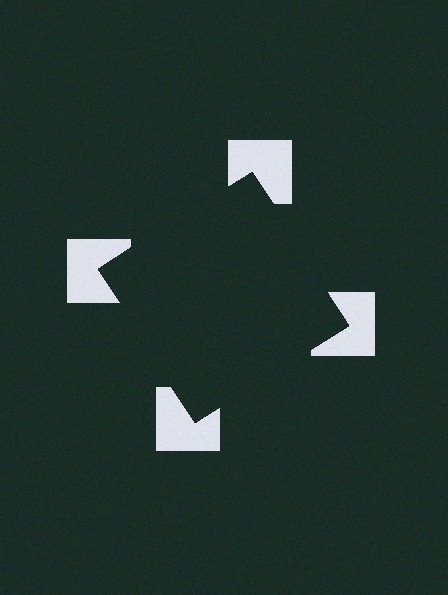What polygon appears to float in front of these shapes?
An illusory square — its edges are inferred from the aligned wedge cuts in the notched squares, not physically drawn.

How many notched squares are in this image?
There are 4 — one at each vertex of the illusory square.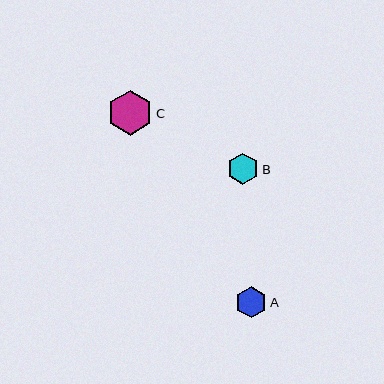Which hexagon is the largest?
Hexagon C is the largest with a size of approximately 45 pixels.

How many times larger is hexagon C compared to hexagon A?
Hexagon C is approximately 1.4 times the size of hexagon A.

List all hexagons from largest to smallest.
From largest to smallest: C, B, A.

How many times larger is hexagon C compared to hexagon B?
Hexagon C is approximately 1.4 times the size of hexagon B.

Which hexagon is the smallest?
Hexagon A is the smallest with a size of approximately 31 pixels.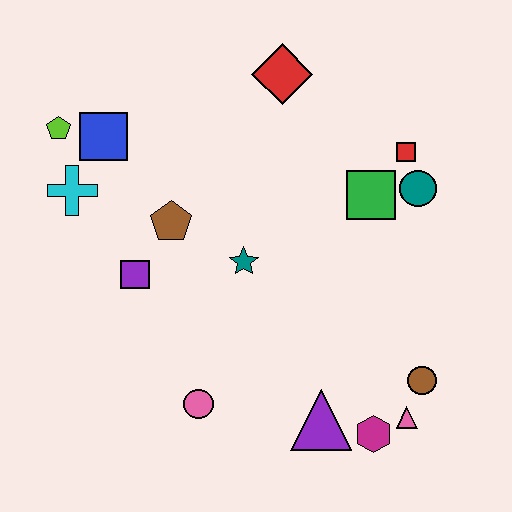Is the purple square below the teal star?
Yes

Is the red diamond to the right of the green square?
No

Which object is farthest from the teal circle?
The lime pentagon is farthest from the teal circle.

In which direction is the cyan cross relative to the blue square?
The cyan cross is below the blue square.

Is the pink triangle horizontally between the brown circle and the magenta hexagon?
Yes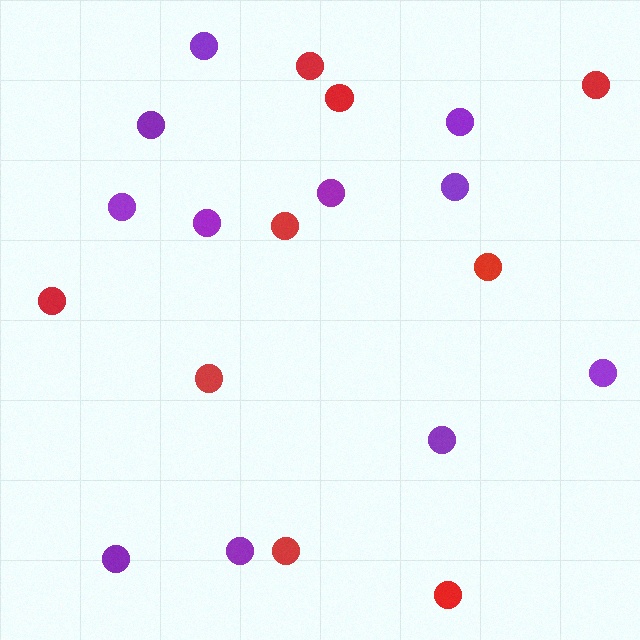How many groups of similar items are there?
There are 2 groups: one group of red circles (9) and one group of purple circles (11).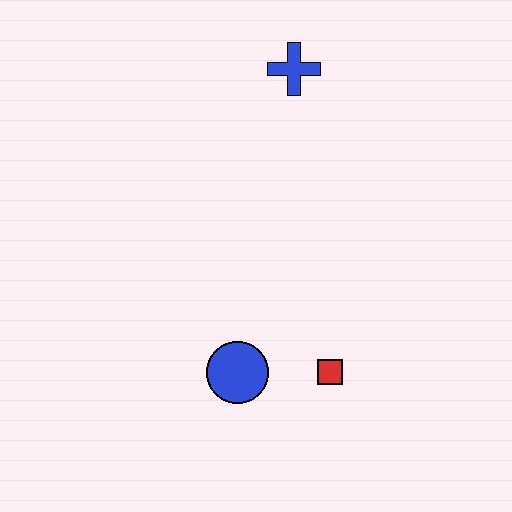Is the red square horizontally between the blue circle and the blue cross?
No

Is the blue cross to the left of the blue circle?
No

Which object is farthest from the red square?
The blue cross is farthest from the red square.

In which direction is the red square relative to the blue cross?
The red square is below the blue cross.